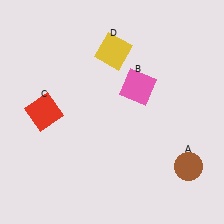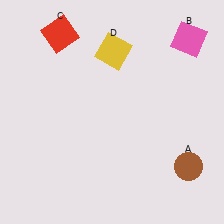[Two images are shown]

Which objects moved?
The objects that moved are: the pink square (B), the red square (C).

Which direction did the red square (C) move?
The red square (C) moved up.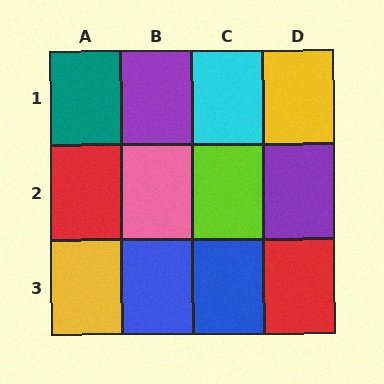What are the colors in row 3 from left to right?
Yellow, blue, blue, red.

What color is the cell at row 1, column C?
Cyan.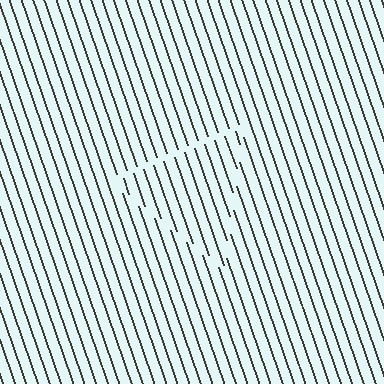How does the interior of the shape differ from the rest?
The interior of the shape contains the same grating, shifted by half a period — the contour is defined by the phase discontinuity where line-ends from the inner and outer gratings abut.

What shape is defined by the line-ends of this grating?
An illusory triangle. The interior of the shape contains the same grating, shifted by half a period — the contour is defined by the phase discontinuity where line-ends from the inner and outer gratings abut.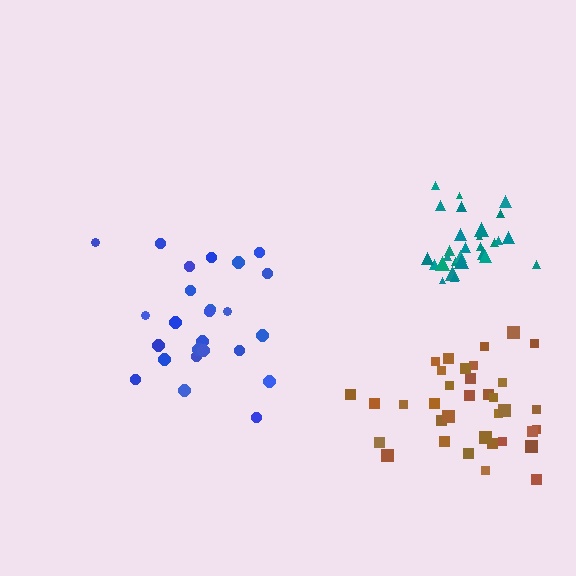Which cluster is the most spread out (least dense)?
Blue.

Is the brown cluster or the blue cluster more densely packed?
Brown.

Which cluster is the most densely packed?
Teal.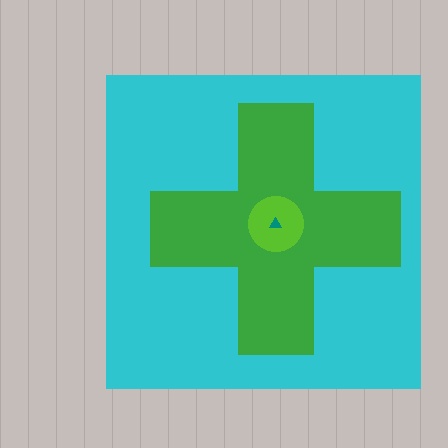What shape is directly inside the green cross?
The lime circle.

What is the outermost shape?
The cyan square.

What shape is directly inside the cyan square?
The green cross.